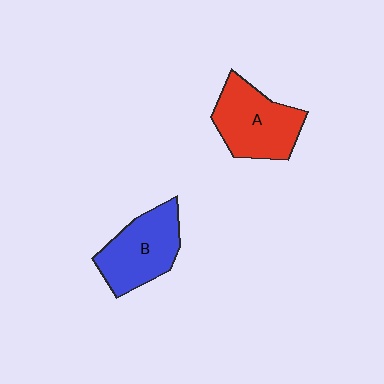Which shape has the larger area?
Shape A (red).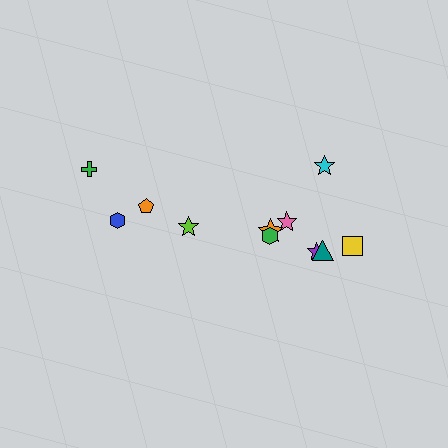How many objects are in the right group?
There are 7 objects.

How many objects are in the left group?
There are 4 objects.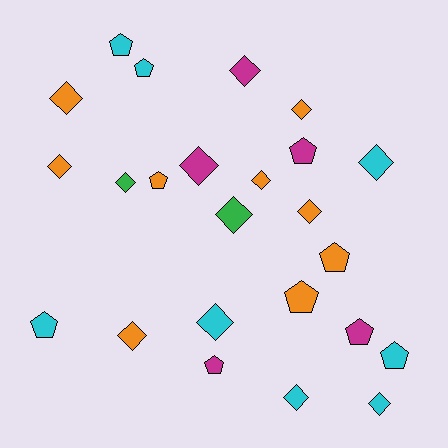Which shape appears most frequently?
Diamond, with 14 objects.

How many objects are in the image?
There are 24 objects.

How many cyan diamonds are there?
There are 4 cyan diamonds.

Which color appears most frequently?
Orange, with 9 objects.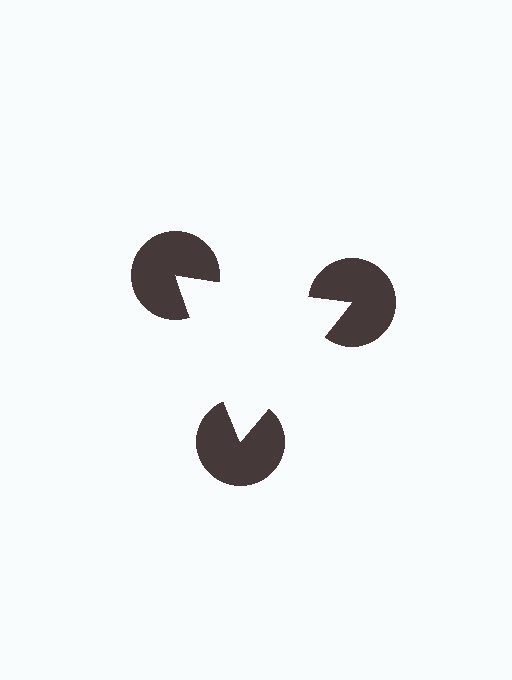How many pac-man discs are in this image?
There are 3 — one at each vertex of the illusory triangle.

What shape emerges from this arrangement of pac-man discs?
An illusory triangle — its edges are inferred from the aligned wedge cuts in the pac-man discs, not physically drawn.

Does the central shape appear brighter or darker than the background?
It typically appears slightly brighter than the background, even though no actual brightness change is drawn.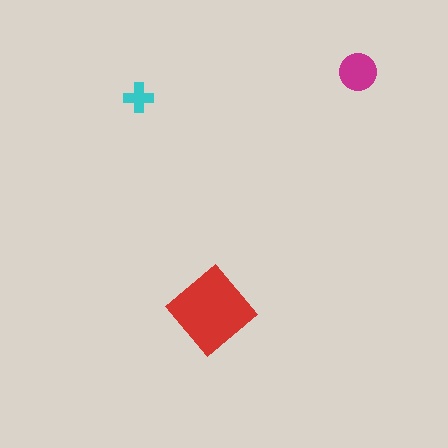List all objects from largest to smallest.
The red diamond, the magenta circle, the cyan cross.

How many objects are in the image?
There are 3 objects in the image.